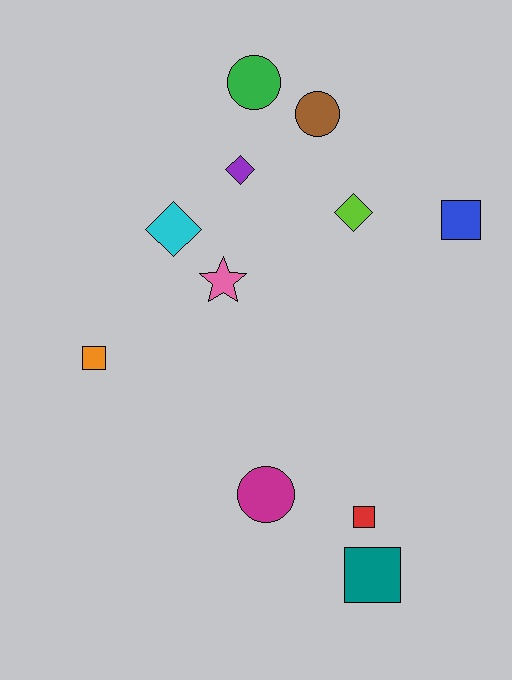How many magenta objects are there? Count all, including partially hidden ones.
There is 1 magenta object.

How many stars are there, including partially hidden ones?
There is 1 star.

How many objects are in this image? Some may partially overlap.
There are 11 objects.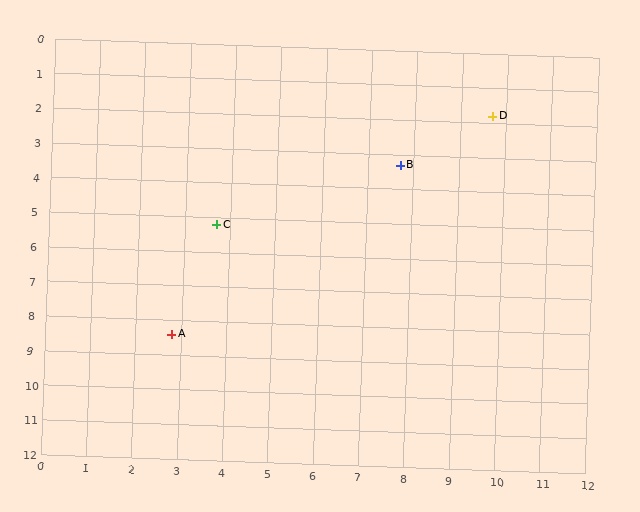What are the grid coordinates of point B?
Point B is at approximately (7.7, 3.3).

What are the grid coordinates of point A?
Point A is at approximately (2.8, 8.4).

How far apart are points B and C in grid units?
Points B and C are about 4.4 grid units apart.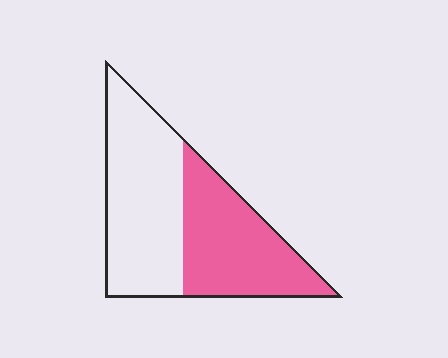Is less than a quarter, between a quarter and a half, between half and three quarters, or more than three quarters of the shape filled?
Between a quarter and a half.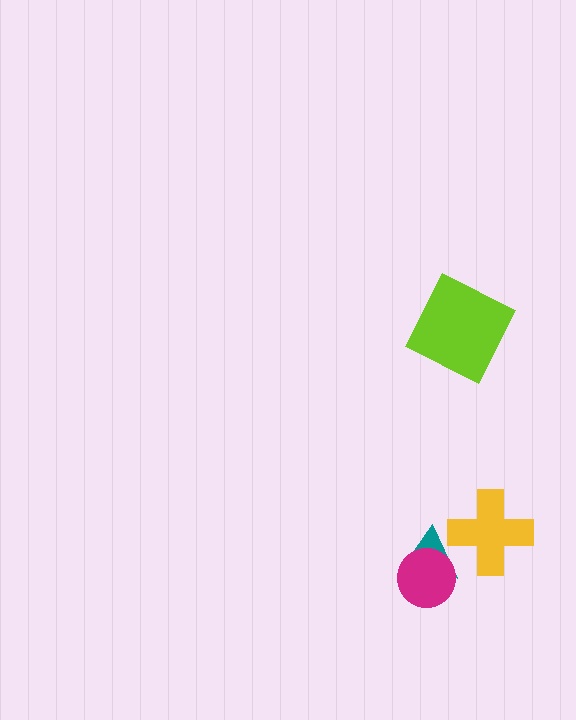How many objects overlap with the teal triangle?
2 objects overlap with the teal triangle.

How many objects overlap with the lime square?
0 objects overlap with the lime square.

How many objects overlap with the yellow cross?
1 object overlaps with the yellow cross.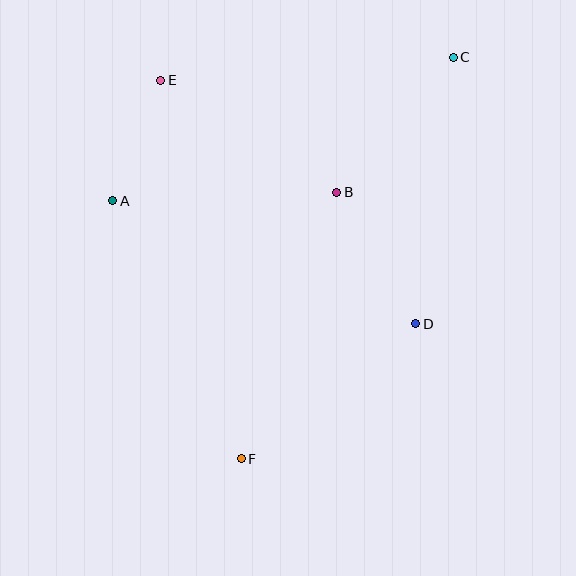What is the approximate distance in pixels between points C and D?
The distance between C and D is approximately 269 pixels.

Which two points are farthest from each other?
Points C and F are farthest from each other.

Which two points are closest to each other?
Points A and E are closest to each other.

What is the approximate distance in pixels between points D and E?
The distance between D and E is approximately 353 pixels.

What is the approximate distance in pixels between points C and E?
The distance between C and E is approximately 293 pixels.